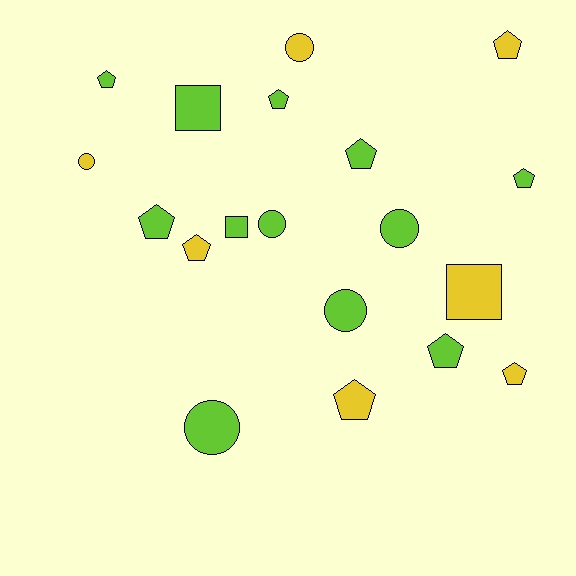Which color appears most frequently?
Lime, with 12 objects.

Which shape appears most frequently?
Pentagon, with 10 objects.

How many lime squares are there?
There are 2 lime squares.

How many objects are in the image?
There are 19 objects.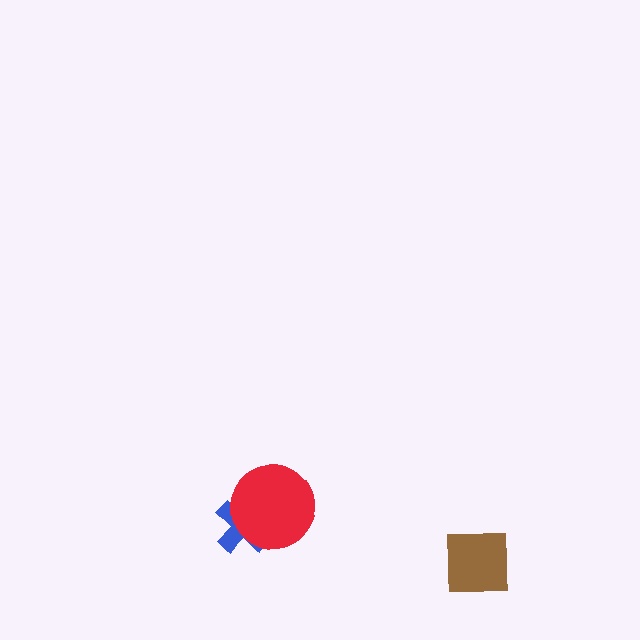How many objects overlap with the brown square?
0 objects overlap with the brown square.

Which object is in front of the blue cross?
The red circle is in front of the blue cross.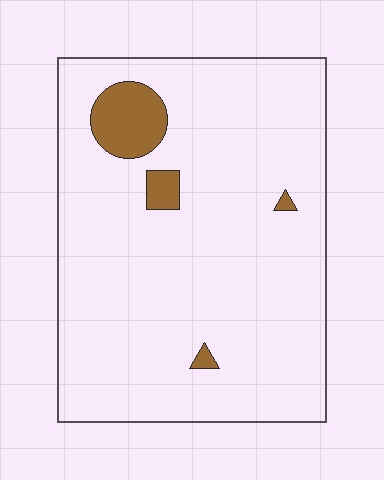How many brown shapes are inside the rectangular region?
4.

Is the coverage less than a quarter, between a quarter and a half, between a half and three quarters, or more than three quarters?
Less than a quarter.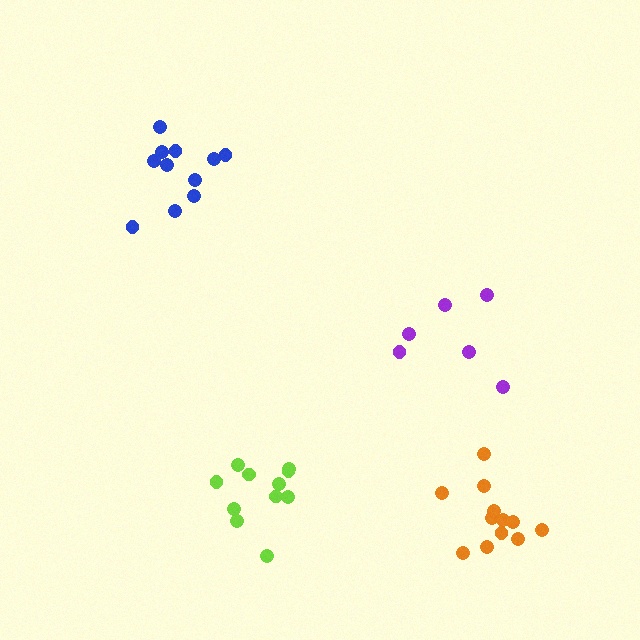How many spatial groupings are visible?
There are 4 spatial groupings.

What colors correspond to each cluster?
The clusters are colored: blue, lime, purple, orange.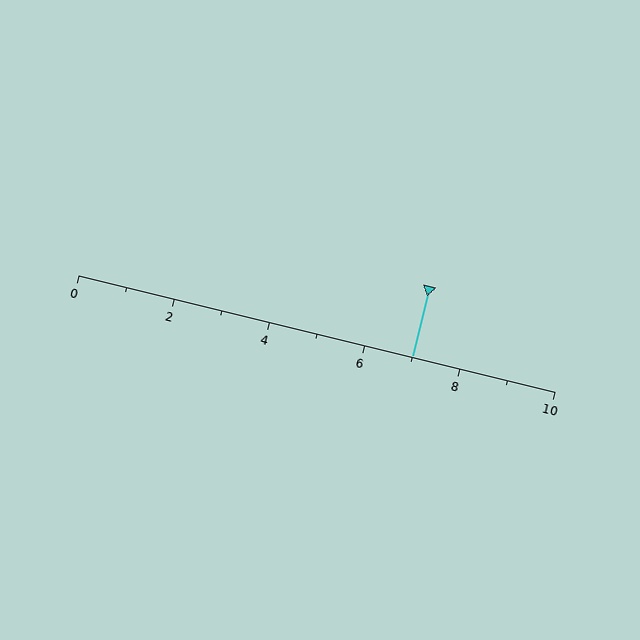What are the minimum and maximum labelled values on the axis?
The axis runs from 0 to 10.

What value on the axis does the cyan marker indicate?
The marker indicates approximately 7.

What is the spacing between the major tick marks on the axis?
The major ticks are spaced 2 apart.